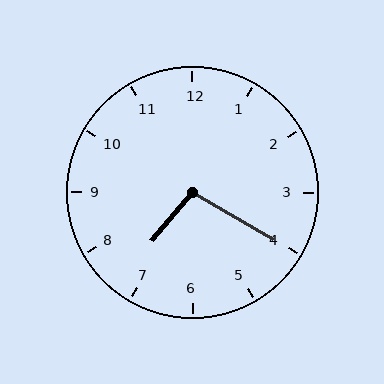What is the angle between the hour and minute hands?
Approximately 100 degrees.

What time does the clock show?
7:20.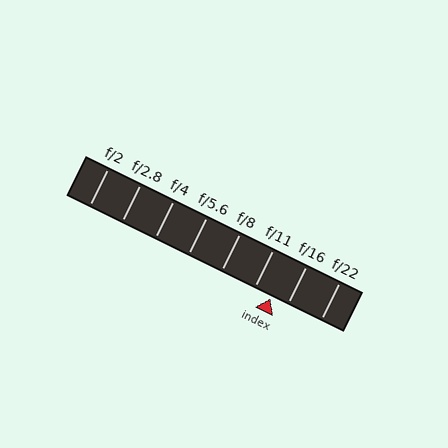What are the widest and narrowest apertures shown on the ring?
The widest aperture shown is f/2 and the narrowest is f/22.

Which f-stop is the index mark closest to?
The index mark is closest to f/16.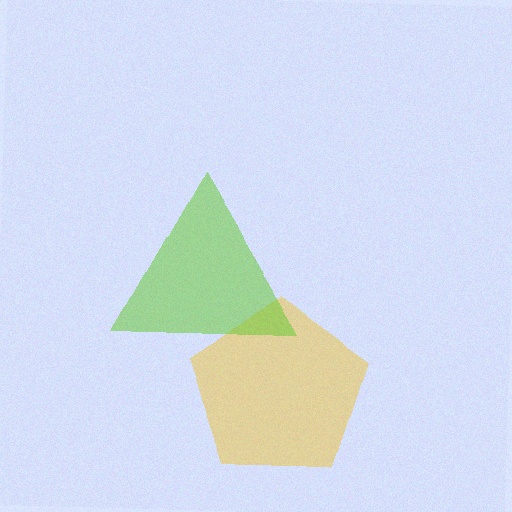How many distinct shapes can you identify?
There are 2 distinct shapes: a yellow pentagon, a lime triangle.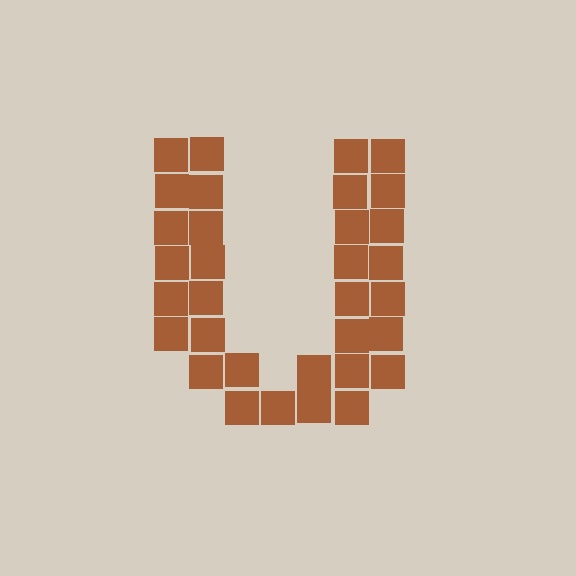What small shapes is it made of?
It is made of small squares.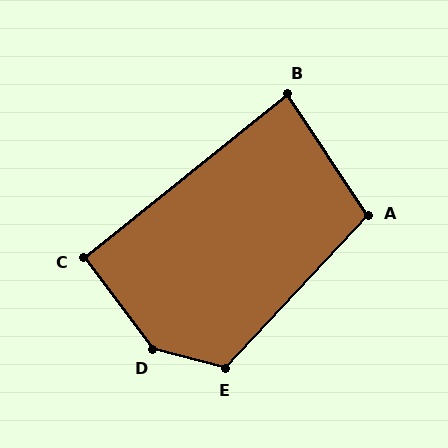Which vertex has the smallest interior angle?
B, at approximately 85 degrees.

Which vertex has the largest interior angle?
D, at approximately 142 degrees.